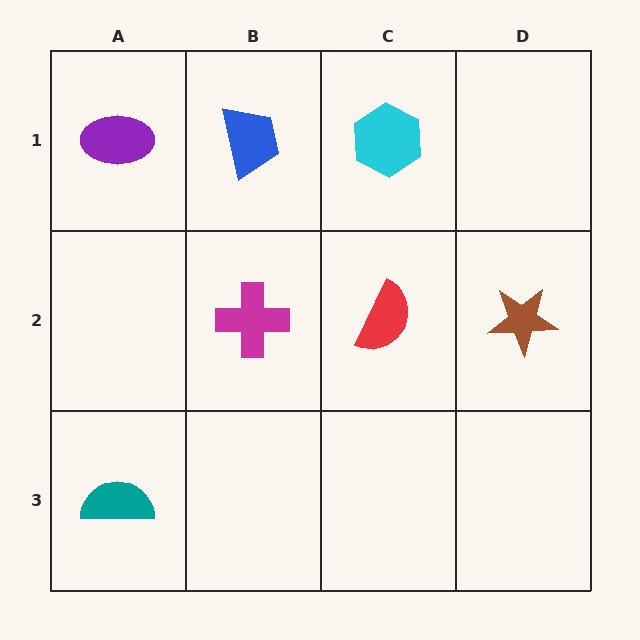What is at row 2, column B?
A magenta cross.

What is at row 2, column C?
A red semicircle.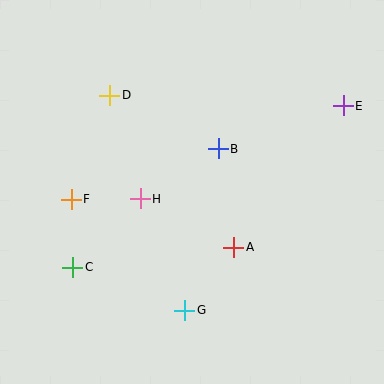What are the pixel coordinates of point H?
Point H is at (140, 199).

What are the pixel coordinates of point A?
Point A is at (234, 247).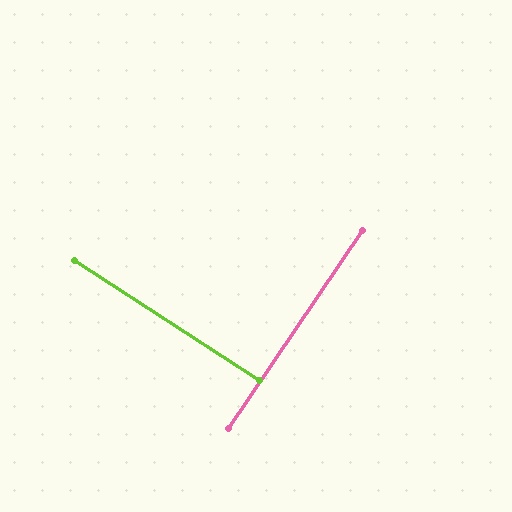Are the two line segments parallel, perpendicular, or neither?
Perpendicular — they meet at approximately 89°.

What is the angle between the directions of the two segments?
Approximately 89 degrees.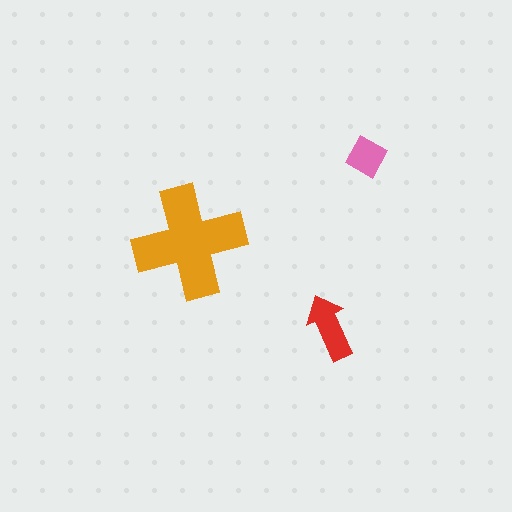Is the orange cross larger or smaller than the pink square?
Larger.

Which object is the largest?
The orange cross.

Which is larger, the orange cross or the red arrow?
The orange cross.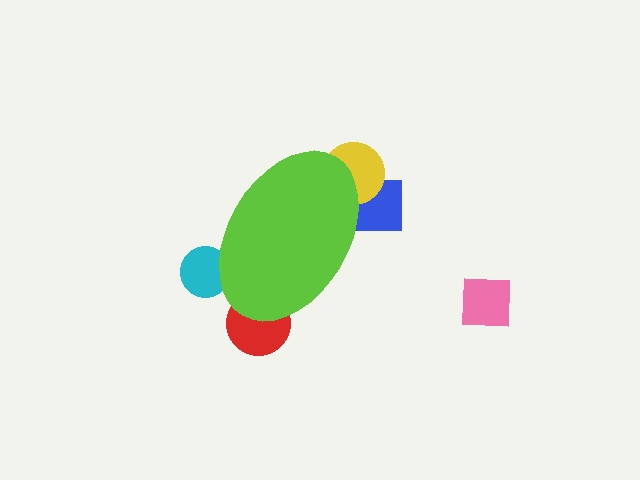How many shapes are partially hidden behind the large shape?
4 shapes are partially hidden.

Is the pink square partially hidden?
No, the pink square is fully visible.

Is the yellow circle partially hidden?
Yes, the yellow circle is partially hidden behind the lime ellipse.